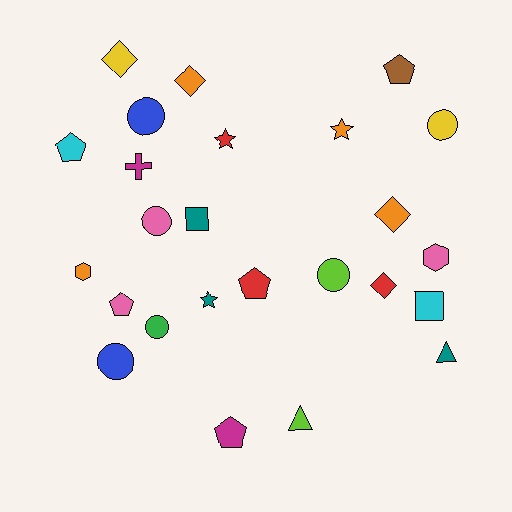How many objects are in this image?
There are 25 objects.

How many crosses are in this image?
There is 1 cross.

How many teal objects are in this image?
There are 3 teal objects.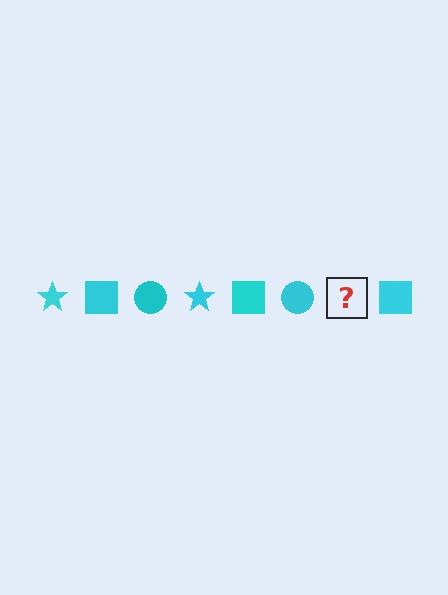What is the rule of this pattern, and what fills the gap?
The rule is that the pattern cycles through star, square, circle shapes in cyan. The gap should be filled with a cyan star.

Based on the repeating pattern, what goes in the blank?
The blank should be a cyan star.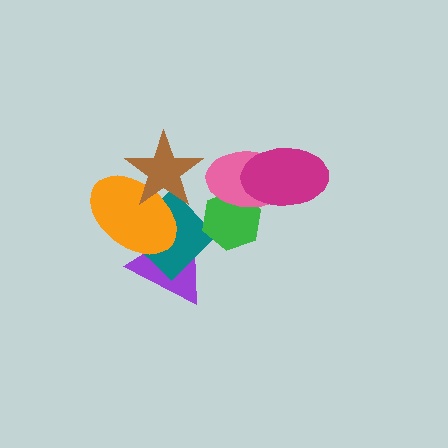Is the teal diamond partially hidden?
Yes, it is partially covered by another shape.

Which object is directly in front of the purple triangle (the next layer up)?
The teal diamond is directly in front of the purple triangle.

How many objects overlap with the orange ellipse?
3 objects overlap with the orange ellipse.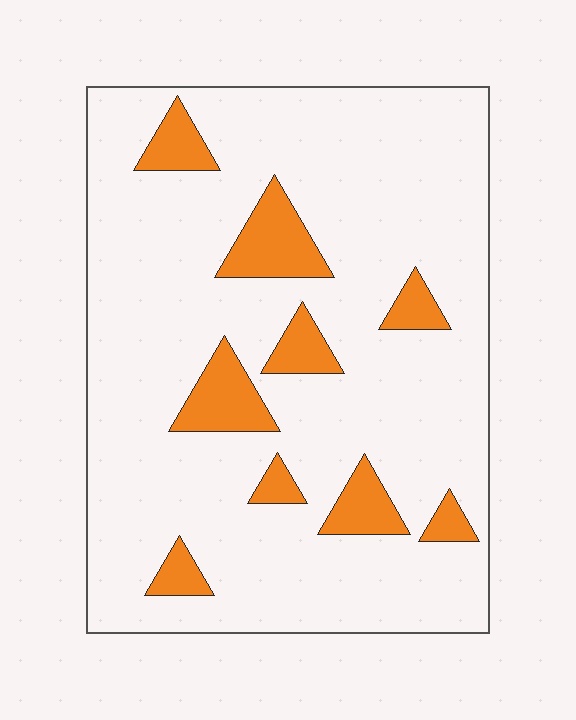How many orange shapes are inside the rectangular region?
9.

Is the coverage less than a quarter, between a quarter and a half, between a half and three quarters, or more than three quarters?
Less than a quarter.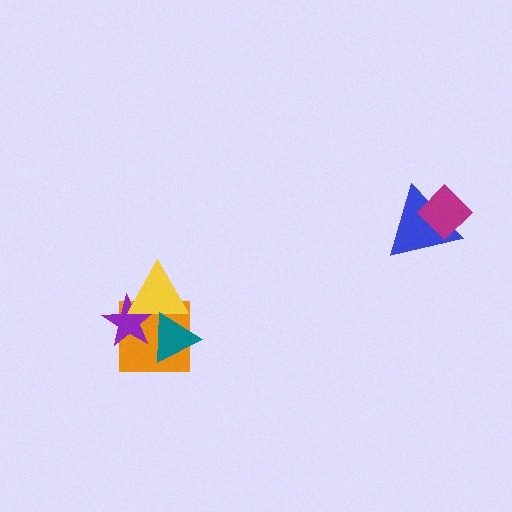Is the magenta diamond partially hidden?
No, no other shape covers it.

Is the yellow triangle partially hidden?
Yes, it is partially covered by another shape.